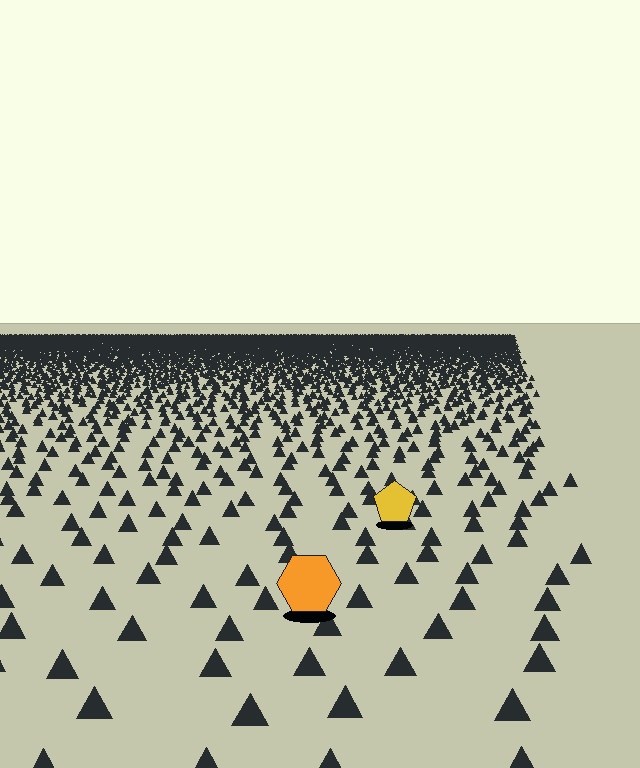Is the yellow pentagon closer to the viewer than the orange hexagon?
No. The orange hexagon is closer — you can tell from the texture gradient: the ground texture is coarser near it.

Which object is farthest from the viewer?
The yellow pentagon is farthest from the viewer. It appears smaller and the ground texture around it is denser.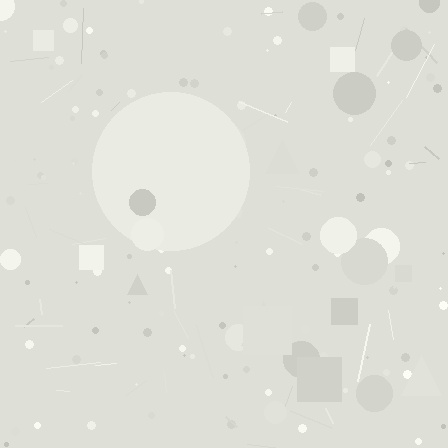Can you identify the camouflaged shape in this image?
The camouflaged shape is a circle.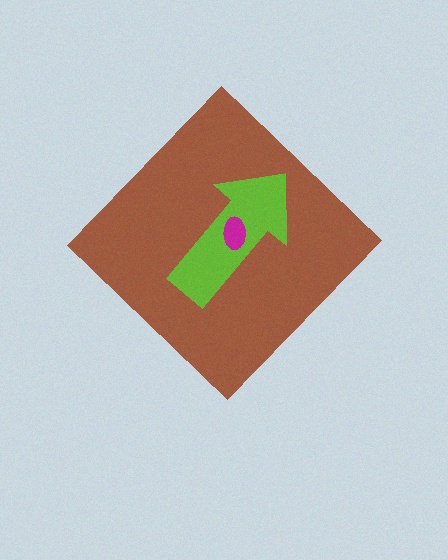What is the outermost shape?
The brown diamond.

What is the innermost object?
The magenta ellipse.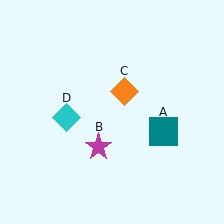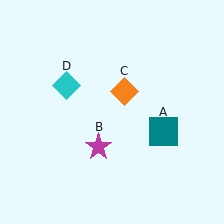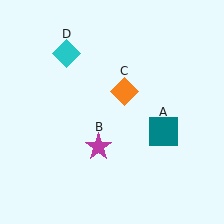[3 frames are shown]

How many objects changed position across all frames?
1 object changed position: cyan diamond (object D).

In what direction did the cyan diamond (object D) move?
The cyan diamond (object D) moved up.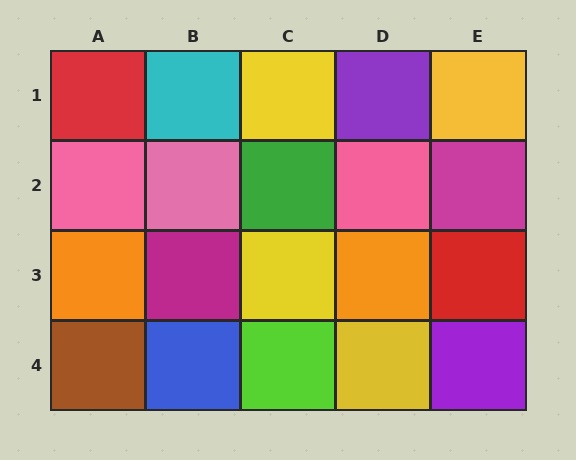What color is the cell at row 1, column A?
Red.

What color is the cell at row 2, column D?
Pink.